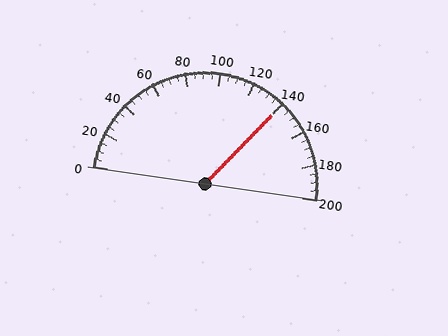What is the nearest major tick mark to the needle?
The nearest major tick mark is 140.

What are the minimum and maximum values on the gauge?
The gauge ranges from 0 to 200.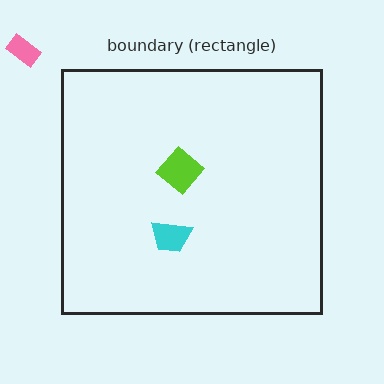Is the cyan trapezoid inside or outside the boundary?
Inside.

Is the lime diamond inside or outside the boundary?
Inside.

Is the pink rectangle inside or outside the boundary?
Outside.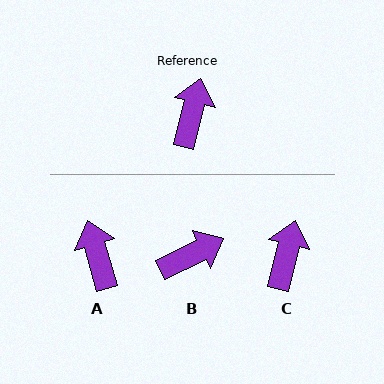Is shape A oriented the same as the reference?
No, it is off by about 30 degrees.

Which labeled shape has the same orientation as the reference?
C.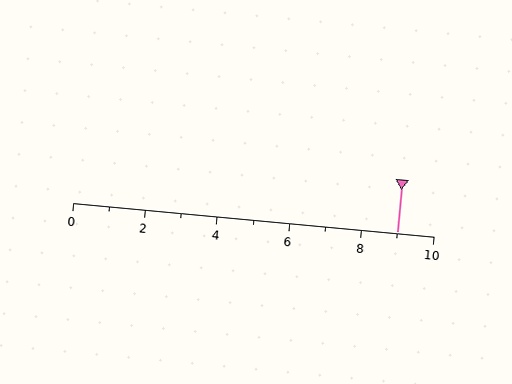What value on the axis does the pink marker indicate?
The marker indicates approximately 9.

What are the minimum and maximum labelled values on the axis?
The axis runs from 0 to 10.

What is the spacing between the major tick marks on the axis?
The major ticks are spaced 2 apart.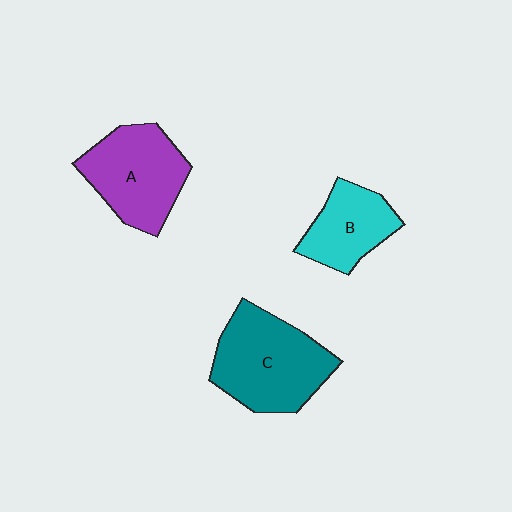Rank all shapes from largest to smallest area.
From largest to smallest: C (teal), A (purple), B (cyan).